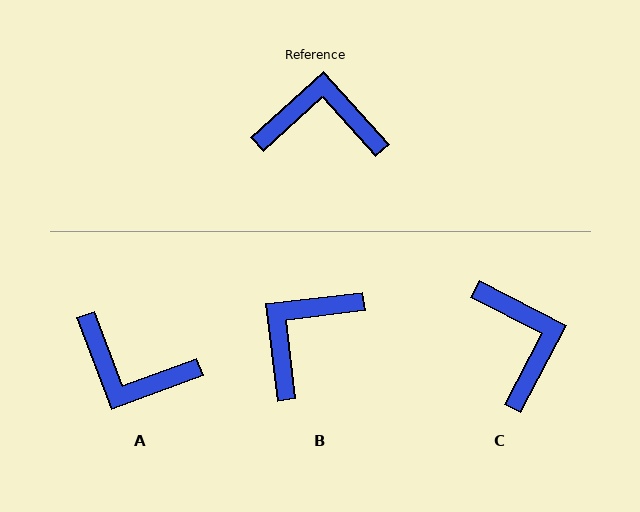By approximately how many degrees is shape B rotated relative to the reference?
Approximately 55 degrees counter-clockwise.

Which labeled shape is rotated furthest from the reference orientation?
A, about 158 degrees away.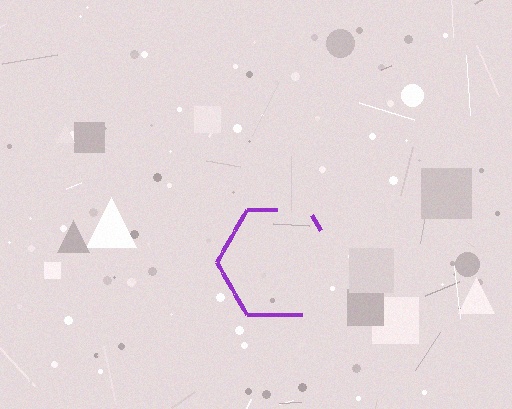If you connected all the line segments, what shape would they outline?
They would outline a hexagon.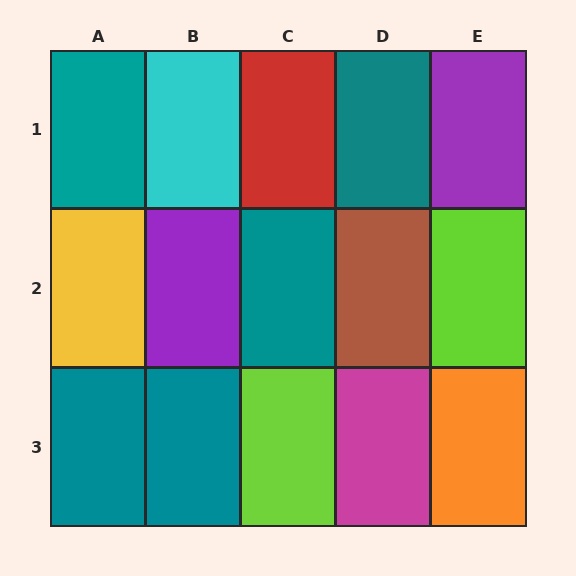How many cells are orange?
1 cell is orange.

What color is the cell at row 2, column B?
Purple.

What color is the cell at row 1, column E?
Purple.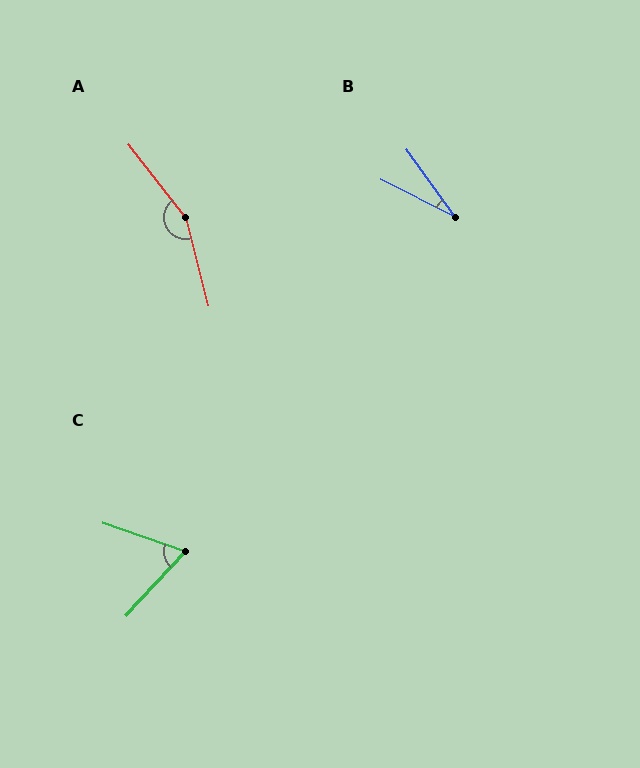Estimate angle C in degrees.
Approximately 67 degrees.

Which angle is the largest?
A, at approximately 157 degrees.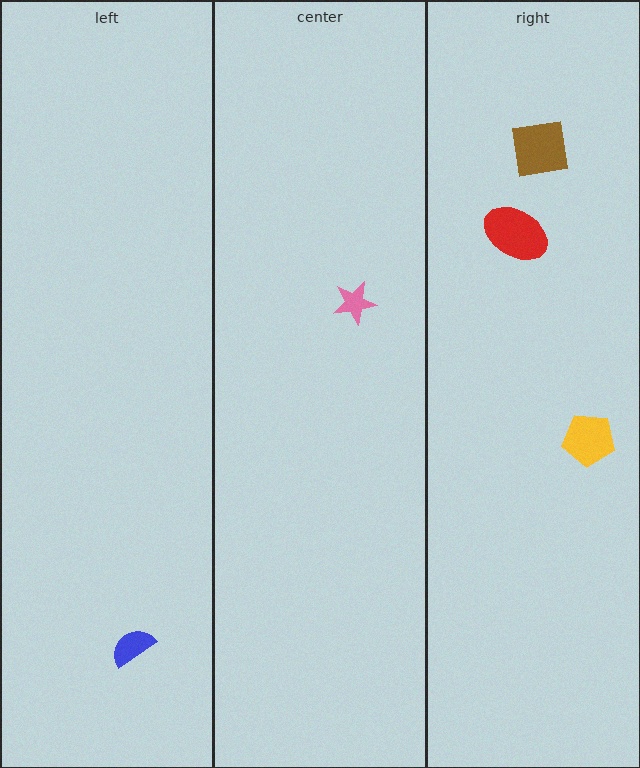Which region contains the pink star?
The center region.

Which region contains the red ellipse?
The right region.